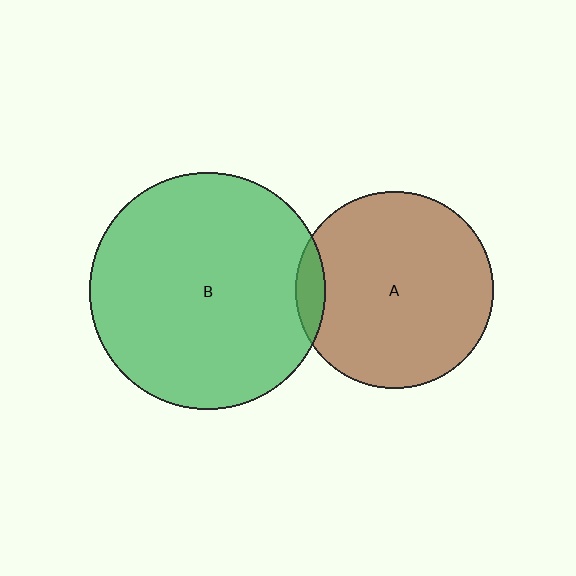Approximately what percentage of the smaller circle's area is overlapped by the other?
Approximately 5%.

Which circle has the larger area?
Circle B (green).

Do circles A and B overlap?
Yes.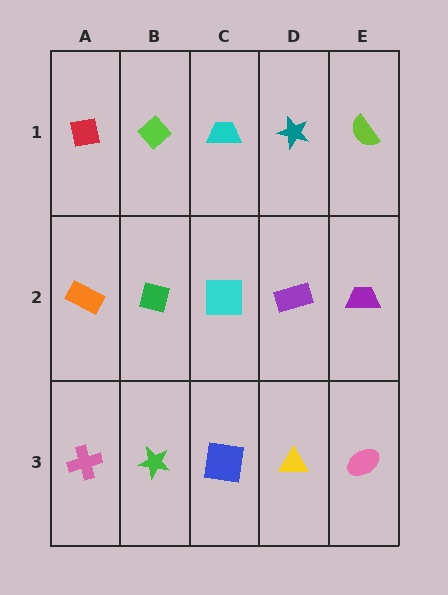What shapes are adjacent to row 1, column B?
A green square (row 2, column B), a red square (row 1, column A), a cyan trapezoid (row 1, column C).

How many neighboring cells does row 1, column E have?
2.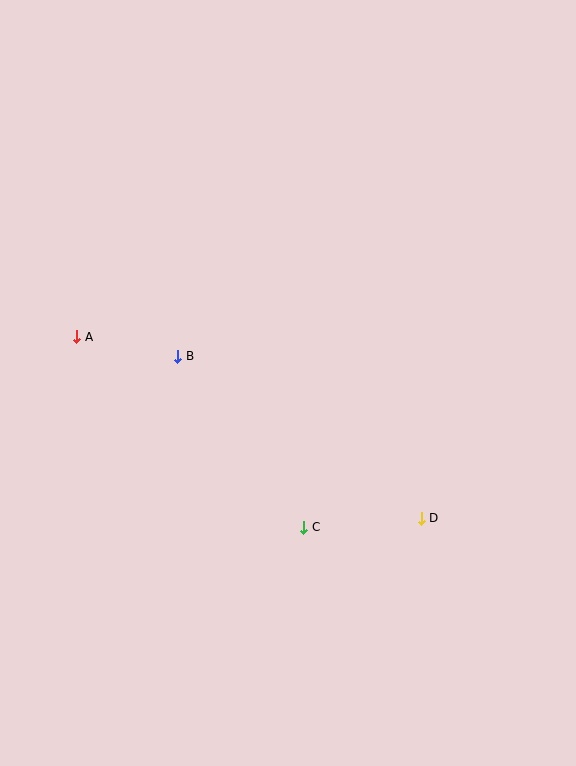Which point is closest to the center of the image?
Point B at (178, 356) is closest to the center.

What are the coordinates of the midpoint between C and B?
The midpoint between C and B is at (241, 442).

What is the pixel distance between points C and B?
The distance between C and B is 212 pixels.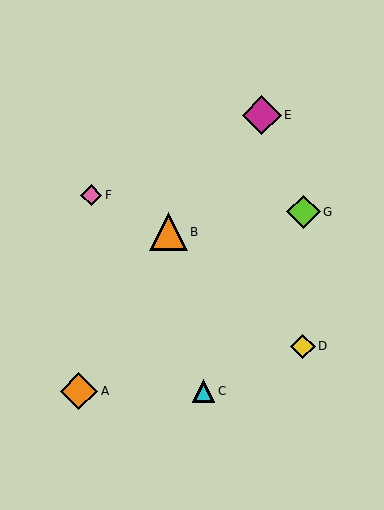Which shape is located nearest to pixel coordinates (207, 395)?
The cyan triangle (labeled C) at (203, 391) is nearest to that location.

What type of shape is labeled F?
Shape F is a pink diamond.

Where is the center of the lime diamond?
The center of the lime diamond is at (303, 212).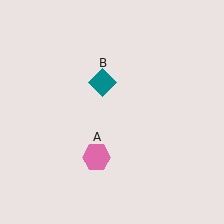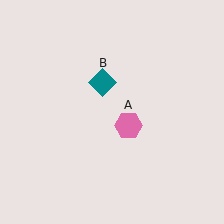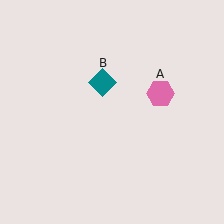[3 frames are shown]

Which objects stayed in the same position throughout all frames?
Teal diamond (object B) remained stationary.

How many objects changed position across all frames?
1 object changed position: pink hexagon (object A).